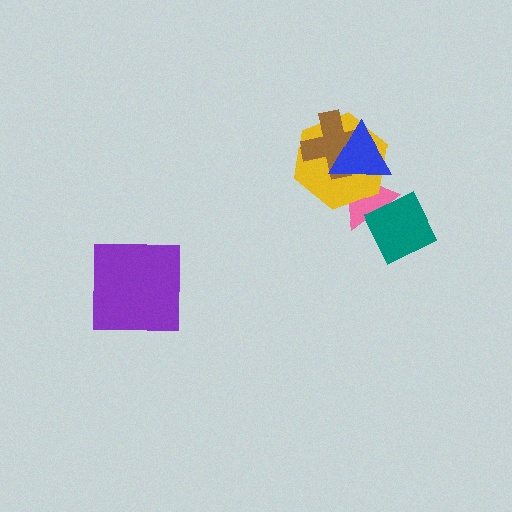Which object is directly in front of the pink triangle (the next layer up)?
The teal diamond is directly in front of the pink triangle.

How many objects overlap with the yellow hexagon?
3 objects overlap with the yellow hexagon.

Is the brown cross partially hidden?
Yes, it is partially covered by another shape.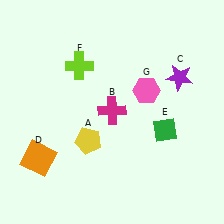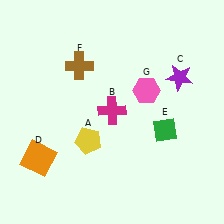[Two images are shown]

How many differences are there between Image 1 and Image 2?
There is 1 difference between the two images.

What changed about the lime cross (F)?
In Image 1, F is lime. In Image 2, it changed to brown.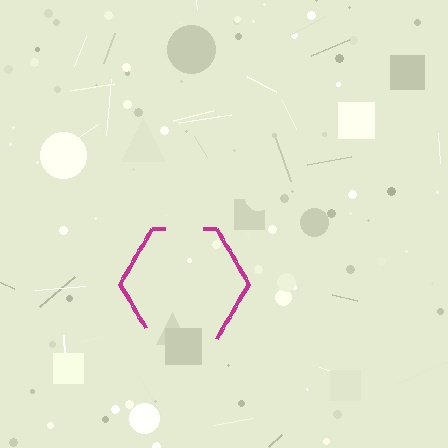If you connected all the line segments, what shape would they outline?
They would outline a hexagon.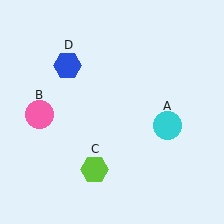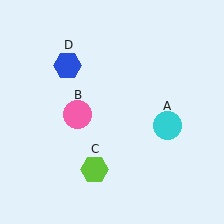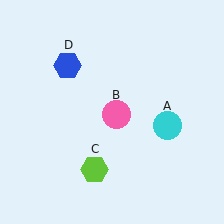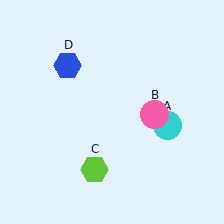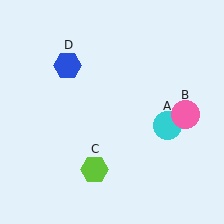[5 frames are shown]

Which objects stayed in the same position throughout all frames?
Cyan circle (object A) and lime hexagon (object C) and blue hexagon (object D) remained stationary.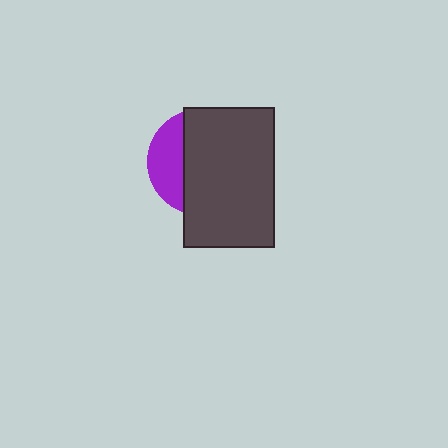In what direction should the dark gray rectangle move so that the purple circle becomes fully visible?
The dark gray rectangle should move right. That is the shortest direction to clear the overlap and leave the purple circle fully visible.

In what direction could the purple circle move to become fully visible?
The purple circle could move left. That would shift it out from behind the dark gray rectangle entirely.